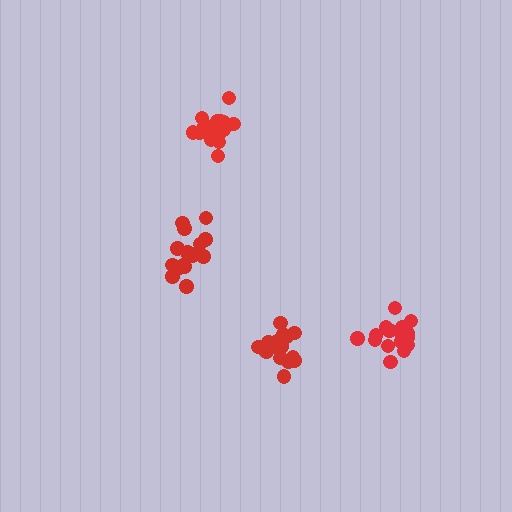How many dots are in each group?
Group 1: 16 dots, Group 2: 17 dots, Group 3: 17 dots, Group 4: 16 dots (66 total).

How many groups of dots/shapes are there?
There are 4 groups.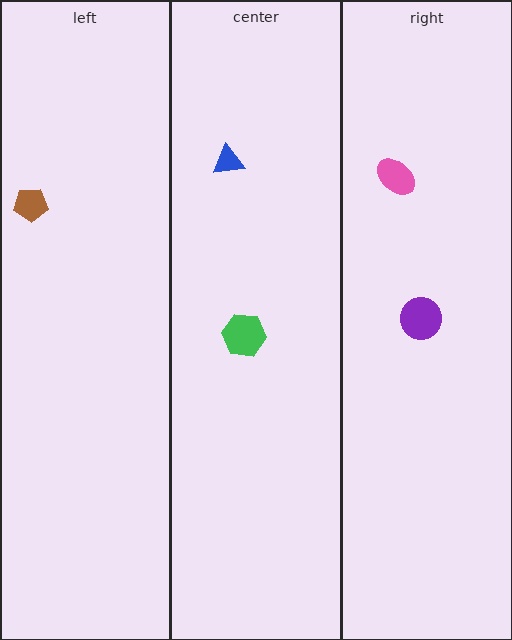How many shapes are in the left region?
1.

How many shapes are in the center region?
2.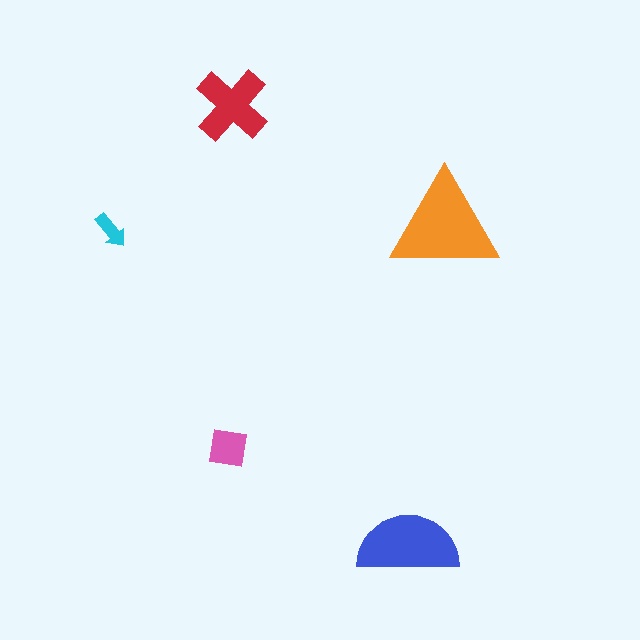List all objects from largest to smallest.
The orange triangle, the blue semicircle, the red cross, the pink square, the cyan arrow.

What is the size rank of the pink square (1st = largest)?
4th.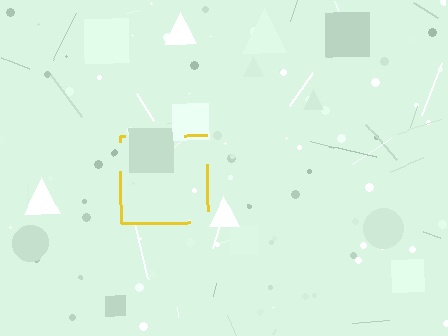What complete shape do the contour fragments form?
The contour fragments form a square.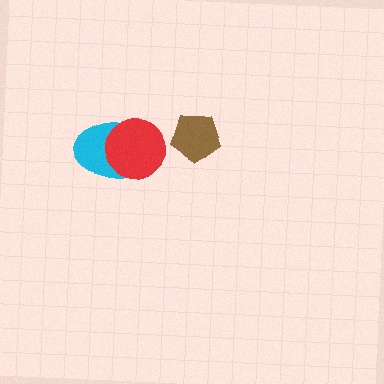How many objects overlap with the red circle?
1 object overlaps with the red circle.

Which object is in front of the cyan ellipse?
The red circle is in front of the cyan ellipse.